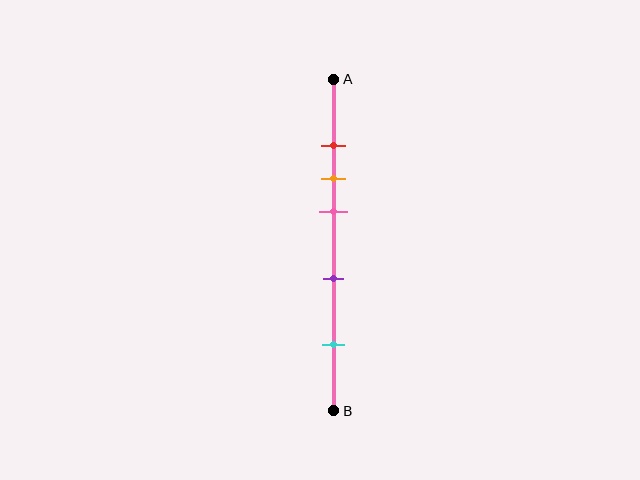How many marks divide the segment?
There are 5 marks dividing the segment.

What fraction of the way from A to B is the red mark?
The red mark is approximately 20% (0.2) of the way from A to B.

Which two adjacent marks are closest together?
The red and orange marks are the closest adjacent pair.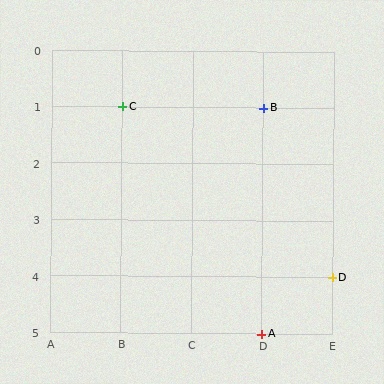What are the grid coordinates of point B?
Point B is at grid coordinates (D, 1).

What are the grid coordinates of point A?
Point A is at grid coordinates (D, 5).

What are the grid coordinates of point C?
Point C is at grid coordinates (B, 1).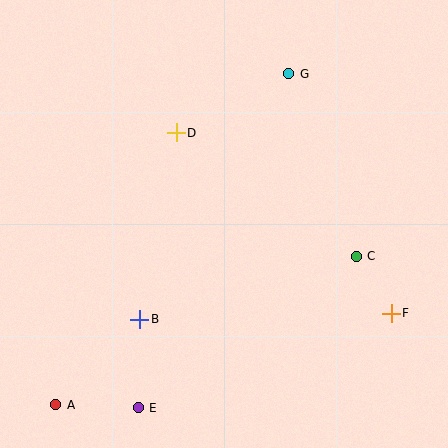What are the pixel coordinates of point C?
Point C is at (356, 256).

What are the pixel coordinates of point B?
Point B is at (140, 319).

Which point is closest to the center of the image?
Point D at (176, 133) is closest to the center.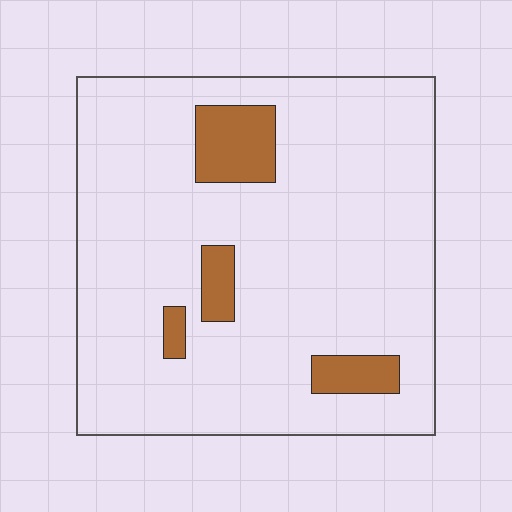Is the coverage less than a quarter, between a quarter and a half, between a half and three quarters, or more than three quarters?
Less than a quarter.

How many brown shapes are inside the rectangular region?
4.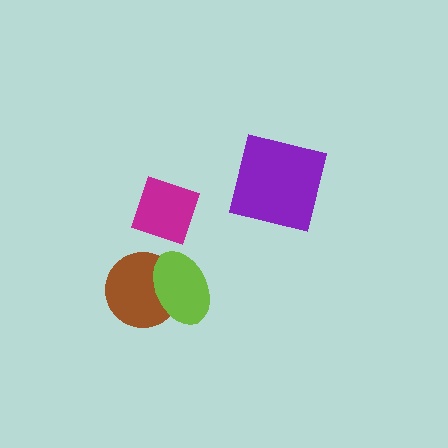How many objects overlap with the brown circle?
1 object overlaps with the brown circle.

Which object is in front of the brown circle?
The lime ellipse is in front of the brown circle.